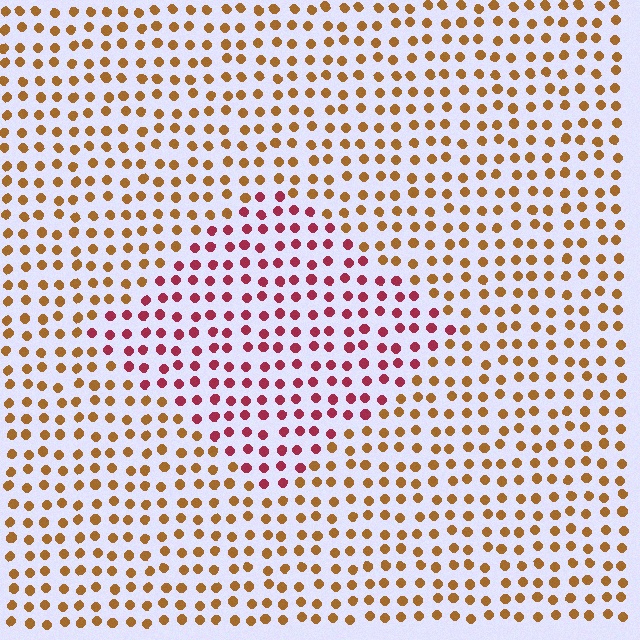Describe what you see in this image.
The image is filled with small brown elements in a uniform arrangement. A diamond-shaped region is visible where the elements are tinted to a slightly different hue, forming a subtle color boundary.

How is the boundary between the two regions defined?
The boundary is defined purely by a slight shift in hue (about 48 degrees). Spacing, size, and orientation are identical on both sides.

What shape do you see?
I see a diamond.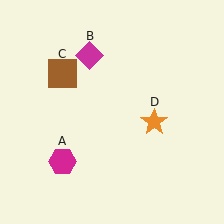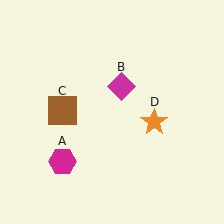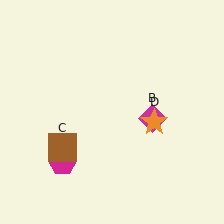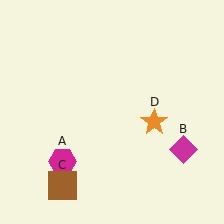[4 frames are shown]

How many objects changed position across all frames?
2 objects changed position: magenta diamond (object B), brown square (object C).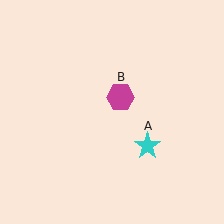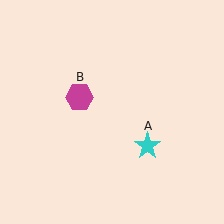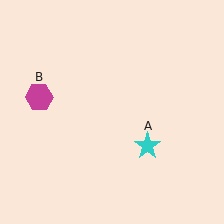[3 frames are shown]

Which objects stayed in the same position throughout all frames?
Cyan star (object A) remained stationary.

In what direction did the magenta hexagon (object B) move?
The magenta hexagon (object B) moved left.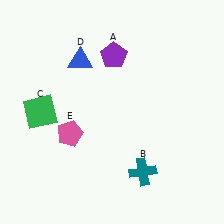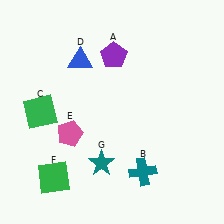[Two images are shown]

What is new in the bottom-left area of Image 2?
A green square (F) was added in the bottom-left area of Image 2.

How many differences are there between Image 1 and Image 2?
There are 2 differences between the two images.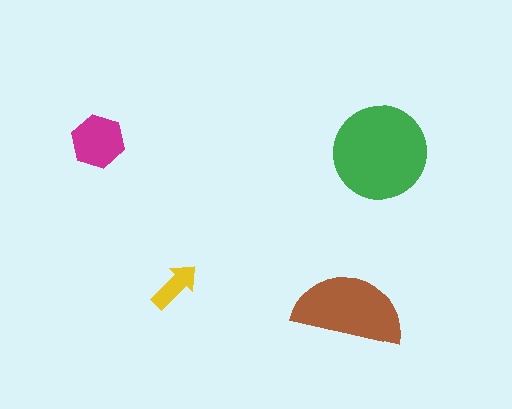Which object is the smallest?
The yellow arrow.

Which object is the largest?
The green circle.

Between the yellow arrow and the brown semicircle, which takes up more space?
The brown semicircle.